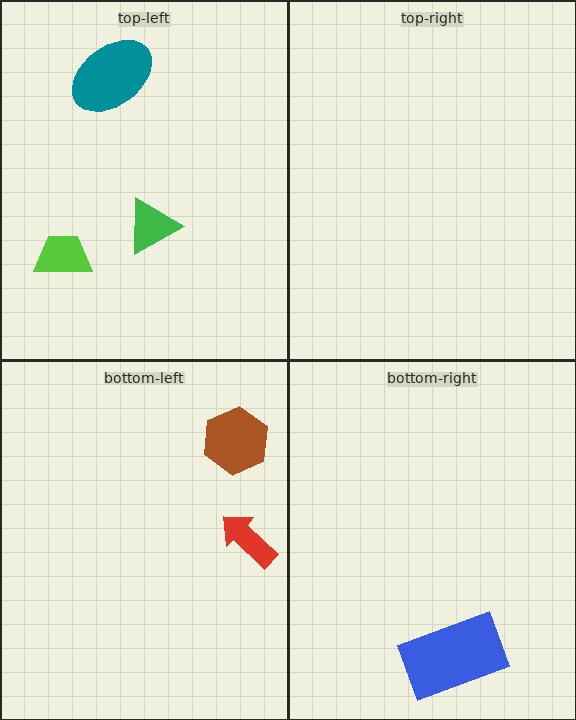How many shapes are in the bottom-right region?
1.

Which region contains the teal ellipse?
The top-left region.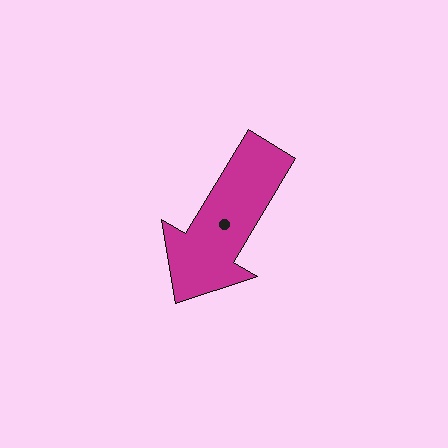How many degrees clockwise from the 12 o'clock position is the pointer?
Approximately 211 degrees.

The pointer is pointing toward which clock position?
Roughly 7 o'clock.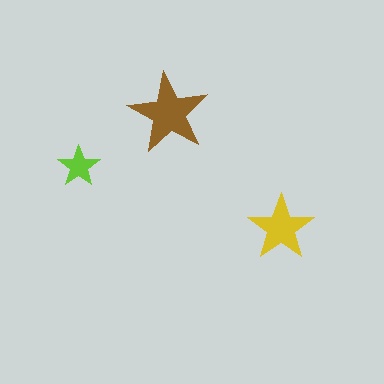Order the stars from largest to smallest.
the brown one, the yellow one, the lime one.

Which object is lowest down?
The yellow star is bottommost.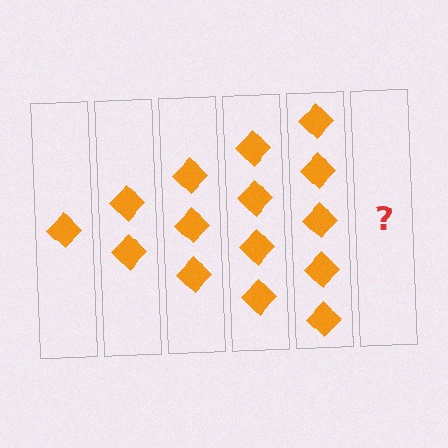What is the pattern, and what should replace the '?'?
The pattern is that each step adds one more diamond. The '?' should be 6 diamonds.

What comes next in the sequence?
The next element should be 6 diamonds.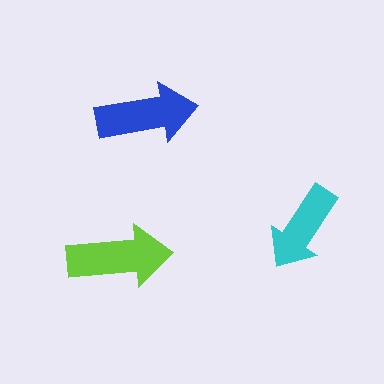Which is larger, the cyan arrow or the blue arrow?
The blue one.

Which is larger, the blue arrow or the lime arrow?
The lime one.